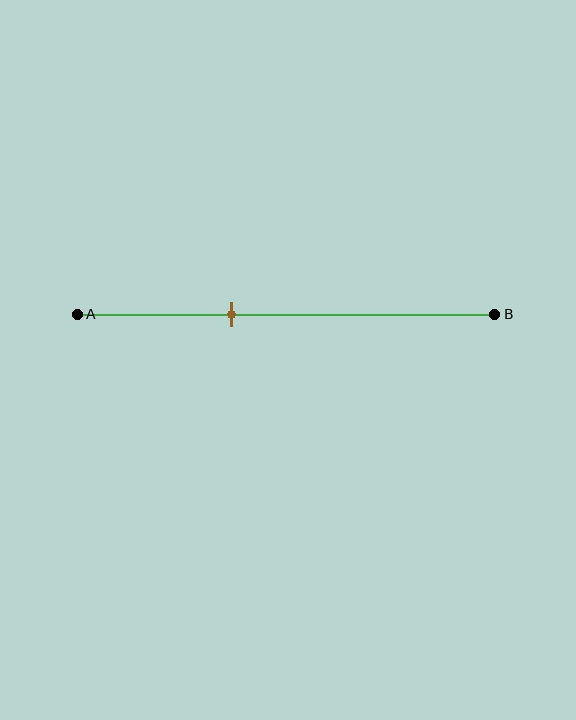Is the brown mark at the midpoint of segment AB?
No, the mark is at about 35% from A, not at the 50% midpoint.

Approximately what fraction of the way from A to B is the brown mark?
The brown mark is approximately 35% of the way from A to B.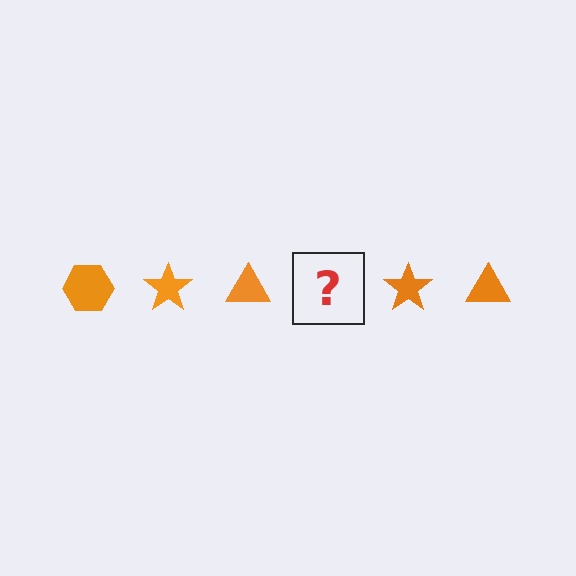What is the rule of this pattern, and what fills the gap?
The rule is that the pattern cycles through hexagon, star, triangle shapes in orange. The gap should be filled with an orange hexagon.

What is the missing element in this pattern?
The missing element is an orange hexagon.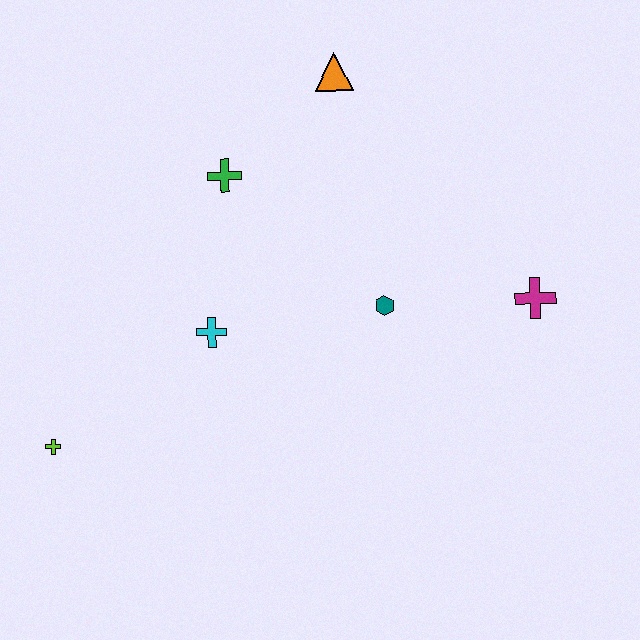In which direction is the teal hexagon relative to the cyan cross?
The teal hexagon is to the right of the cyan cross.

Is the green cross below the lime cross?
No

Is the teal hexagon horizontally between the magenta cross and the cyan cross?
Yes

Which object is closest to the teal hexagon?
The magenta cross is closest to the teal hexagon.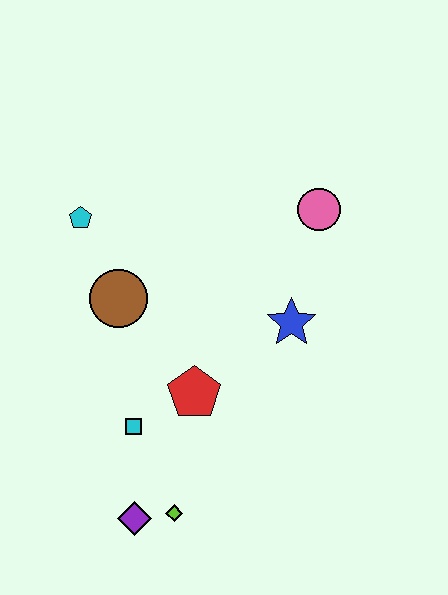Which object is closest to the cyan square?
The red pentagon is closest to the cyan square.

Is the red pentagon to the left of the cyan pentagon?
No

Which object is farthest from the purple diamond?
The pink circle is farthest from the purple diamond.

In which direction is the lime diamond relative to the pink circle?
The lime diamond is below the pink circle.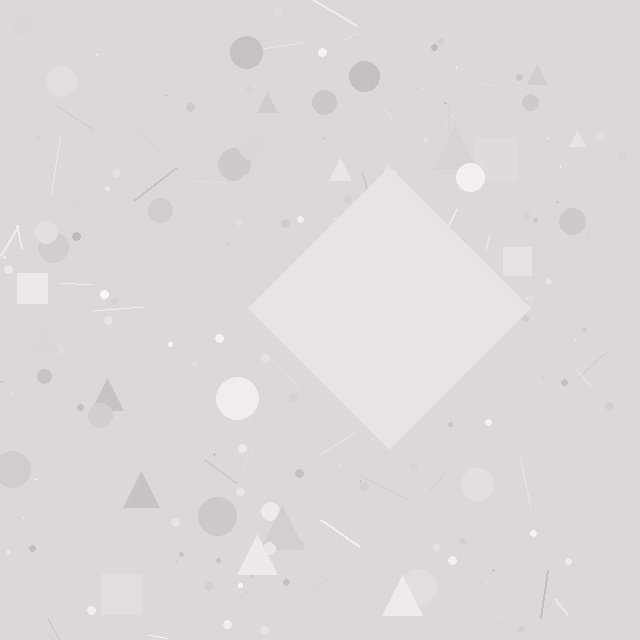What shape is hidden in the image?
A diamond is hidden in the image.